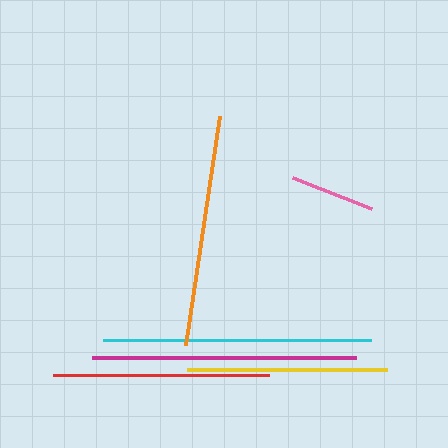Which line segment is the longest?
The cyan line is the longest at approximately 268 pixels.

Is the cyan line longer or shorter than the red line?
The cyan line is longer than the red line.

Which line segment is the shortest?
The pink line is the shortest at approximately 85 pixels.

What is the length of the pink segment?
The pink segment is approximately 85 pixels long.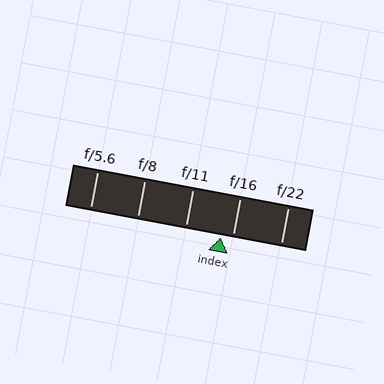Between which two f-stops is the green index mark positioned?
The index mark is between f/11 and f/16.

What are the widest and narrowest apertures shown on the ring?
The widest aperture shown is f/5.6 and the narrowest is f/22.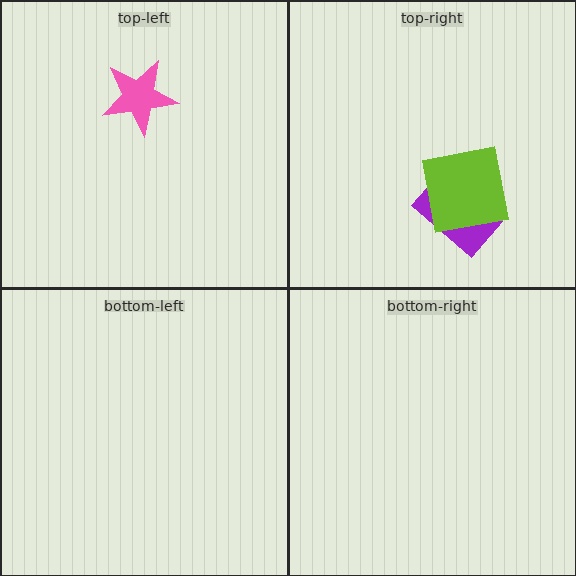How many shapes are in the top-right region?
2.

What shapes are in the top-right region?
The purple rectangle, the lime square.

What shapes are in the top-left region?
The pink star.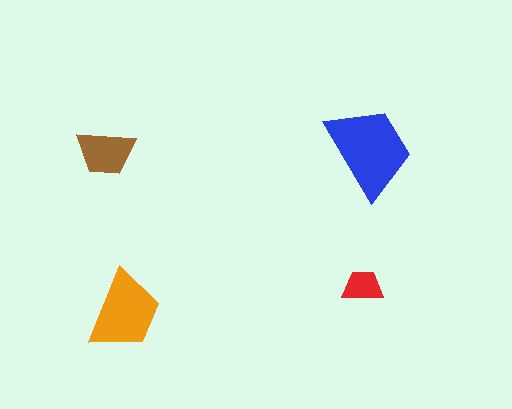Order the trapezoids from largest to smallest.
the blue one, the orange one, the brown one, the red one.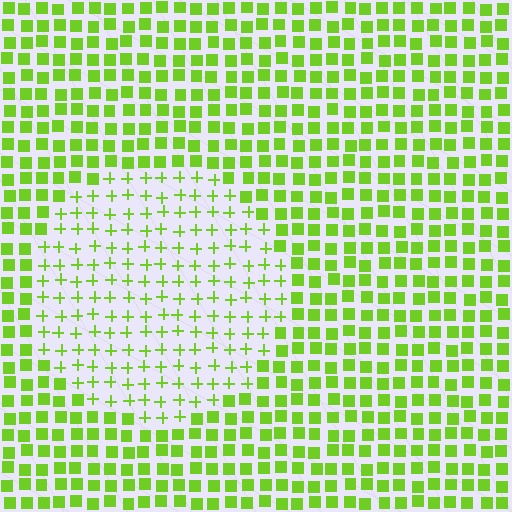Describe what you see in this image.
The image is filled with small lime elements arranged in a uniform grid. A circle-shaped region contains plus signs, while the surrounding area contains squares. The boundary is defined purely by the change in element shape.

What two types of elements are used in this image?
The image uses plus signs inside the circle region and squares outside it.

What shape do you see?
I see a circle.